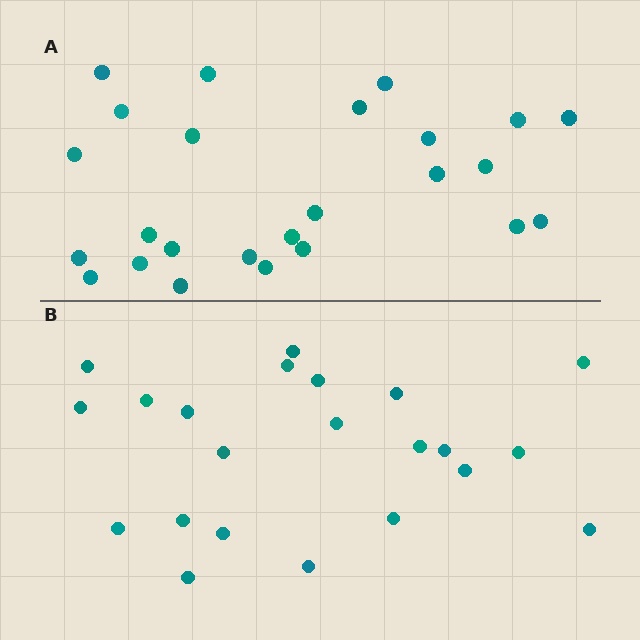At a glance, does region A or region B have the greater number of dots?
Region A (the top region) has more dots.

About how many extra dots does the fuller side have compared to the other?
Region A has just a few more — roughly 2 or 3 more dots than region B.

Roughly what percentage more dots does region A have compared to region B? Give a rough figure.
About 15% more.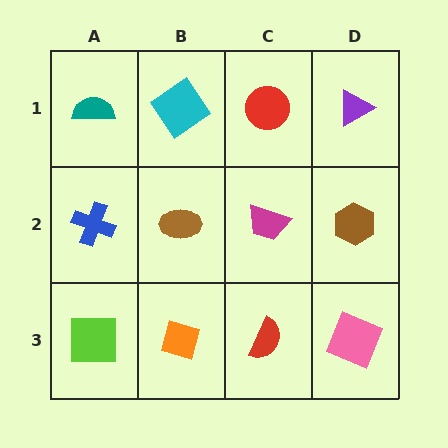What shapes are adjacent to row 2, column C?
A red circle (row 1, column C), a red semicircle (row 3, column C), a brown ellipse (row 2, column B), a brown hexagon (row 2, column D).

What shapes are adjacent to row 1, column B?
A brown ellipse (row 2, column B), a teal semicircle (row 1, column A), a red circle (row 1, column C).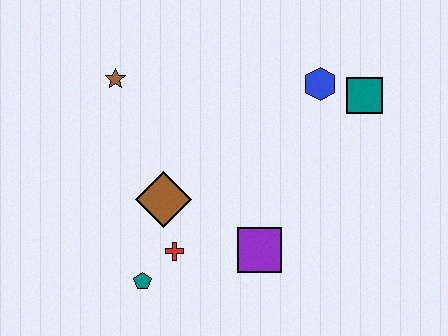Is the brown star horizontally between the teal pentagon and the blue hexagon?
No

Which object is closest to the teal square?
The blue hexagon is closest to the teal square.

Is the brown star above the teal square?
Yes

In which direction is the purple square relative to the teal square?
The purple square is below the teal square.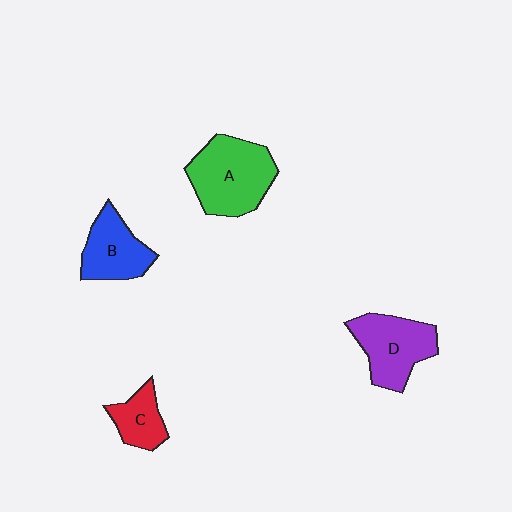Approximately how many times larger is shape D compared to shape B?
Approximately 1.2 times.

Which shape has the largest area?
Shape A (green).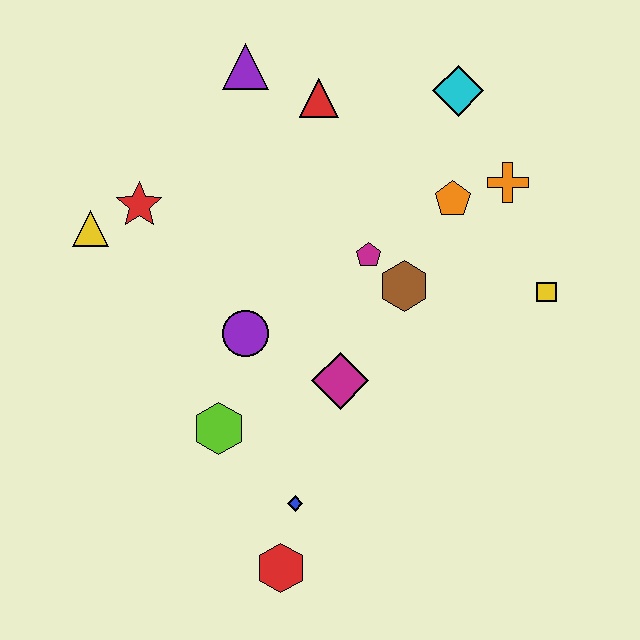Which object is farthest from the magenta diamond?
The purple triangle is farthest from the magenta diamond.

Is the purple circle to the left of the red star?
No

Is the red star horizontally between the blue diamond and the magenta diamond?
No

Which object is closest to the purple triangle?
The red triangle is closest to the purple triangle.